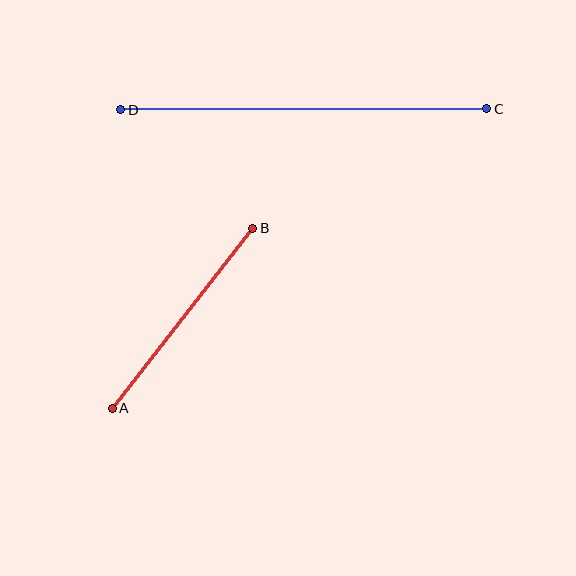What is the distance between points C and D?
The distance is approximately 366 pixels.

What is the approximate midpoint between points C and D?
The midpoint is at approximately (304, 109) pixels.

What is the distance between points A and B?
The distance is approximately 228 pixels.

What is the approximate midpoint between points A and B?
The midpoint is at approximately (183, 318) pixels.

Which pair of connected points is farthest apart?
Points C and D are farthest apart.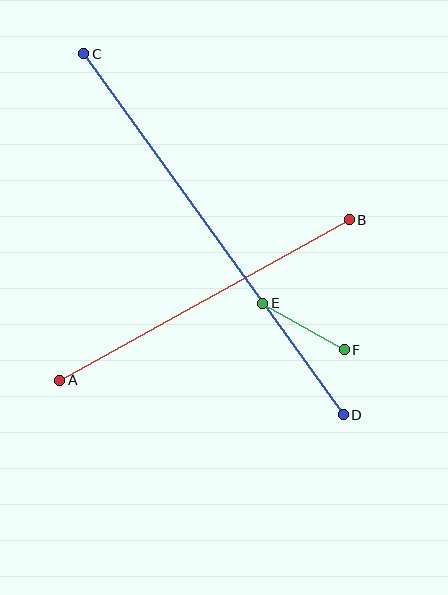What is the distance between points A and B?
The distance is approximately 331 pixels.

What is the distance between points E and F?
The distance is approximately 94 pixels.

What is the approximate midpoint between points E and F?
The midpoint is at approximately (303, 326) pixels.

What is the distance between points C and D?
The distance is approximately 445 pixels.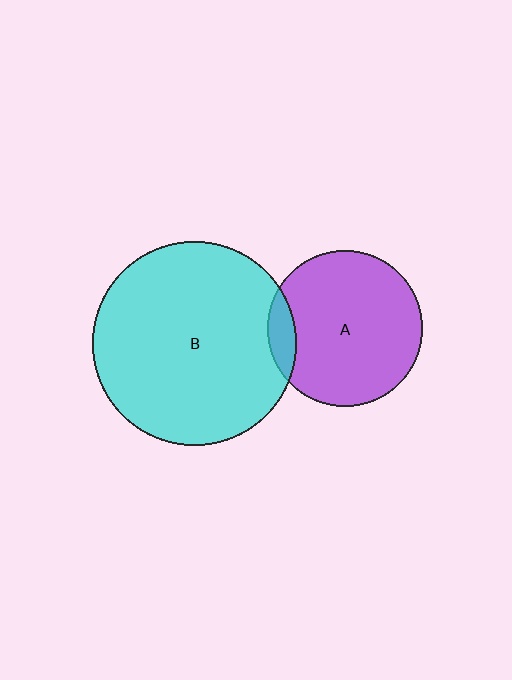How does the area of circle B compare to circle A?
Approximately 1.7 times.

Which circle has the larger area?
Circle B (cyan).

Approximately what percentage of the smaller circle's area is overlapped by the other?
Approximately 10%.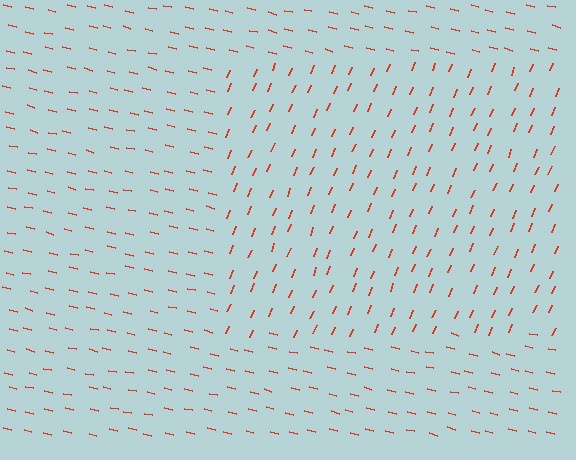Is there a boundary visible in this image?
Yes, there is a texture boundary formed by a change in line orientation.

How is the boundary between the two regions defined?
The boundary is defined purely by a change in line orientation (approximately 81 degrees difference). All lines are the same color and thickness.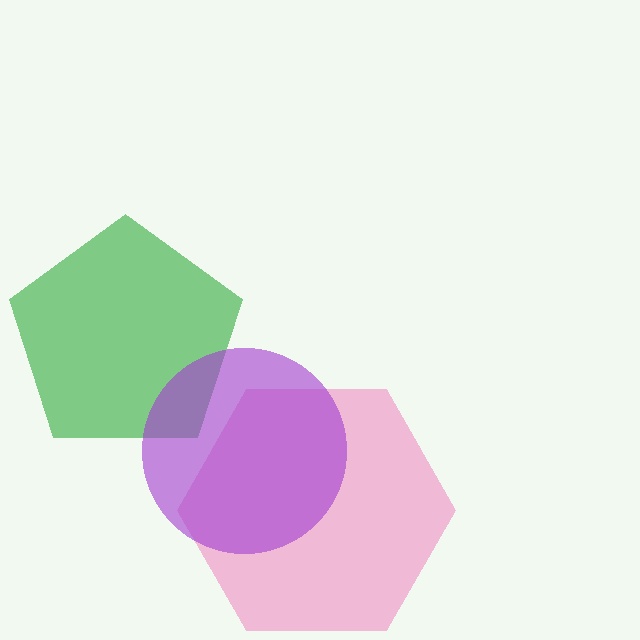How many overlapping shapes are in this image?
There are 3 overlapping shapes in the image.